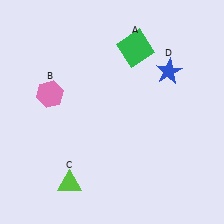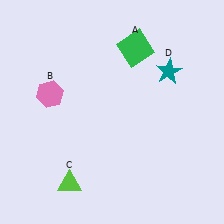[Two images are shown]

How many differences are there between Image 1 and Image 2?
There is 1 difference between the two images.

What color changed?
The star (D) changed from blue in Image 1 to teal in Image 2.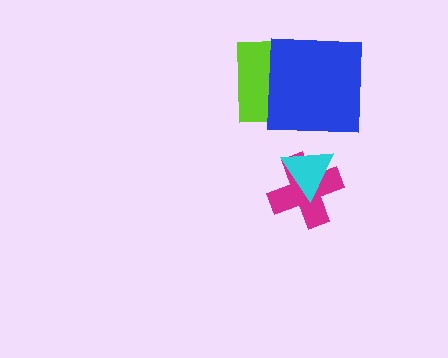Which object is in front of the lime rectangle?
The blue square is in front of the lime rectangle.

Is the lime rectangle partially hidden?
Yes, it is partially covered by another shape.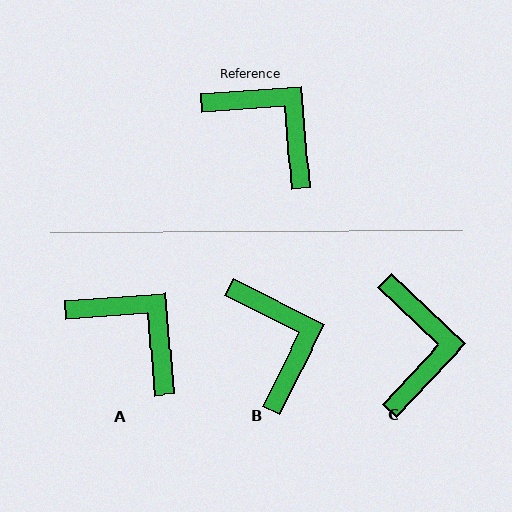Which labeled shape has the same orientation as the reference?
A.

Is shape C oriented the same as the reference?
No, it is off by about 47 degrees.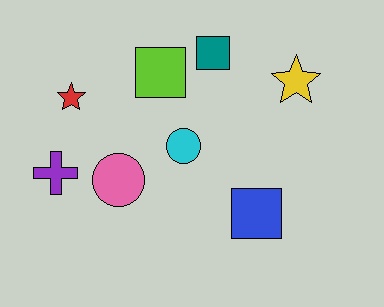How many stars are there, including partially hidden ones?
There are 2 stars.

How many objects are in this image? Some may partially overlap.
There are 8 objects.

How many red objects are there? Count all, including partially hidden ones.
There is 1 red object.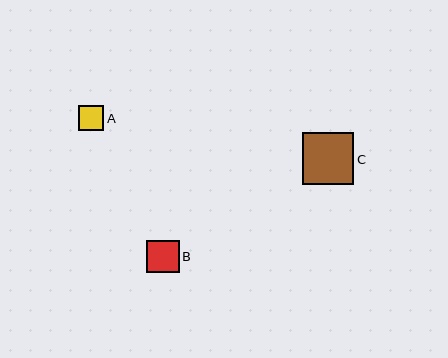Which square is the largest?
Square C is the largest with a size of approximately 51 pixels.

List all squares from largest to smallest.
From largest to smallest: C, B, A.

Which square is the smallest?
Square A is the smallest with a size of approximately 26 pixels.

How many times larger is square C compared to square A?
Square C is approximately 2.0 times the size of square A.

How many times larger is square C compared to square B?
Square C is approximately 1.6 times the size of square B.